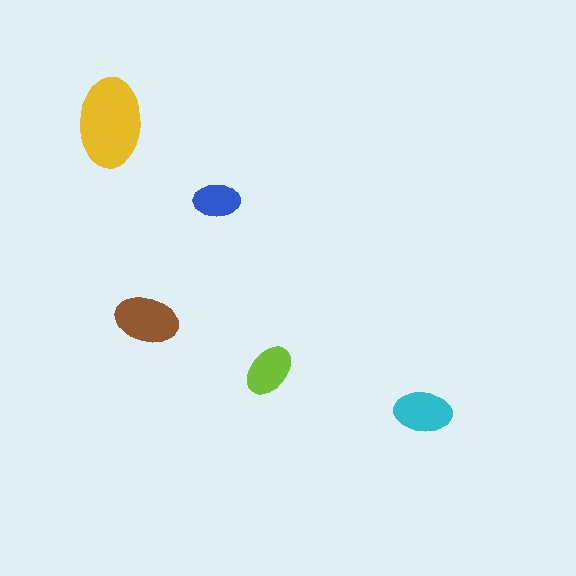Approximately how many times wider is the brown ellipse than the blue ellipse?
About 1.5 times wider.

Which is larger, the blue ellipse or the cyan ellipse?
The cyan one.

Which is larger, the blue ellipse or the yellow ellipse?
The yellow one.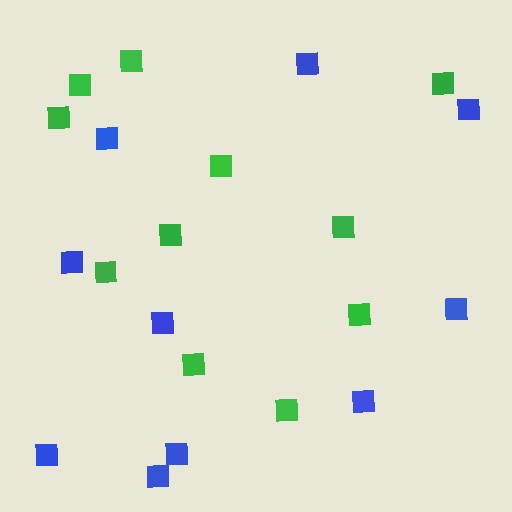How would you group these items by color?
There are 2 groups: one group of green squares (11) and one group of blue squares (10).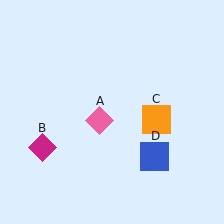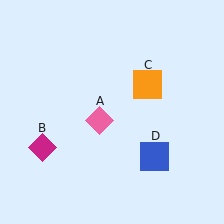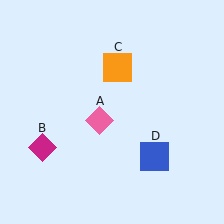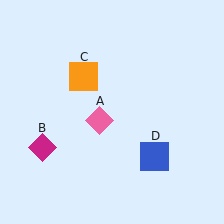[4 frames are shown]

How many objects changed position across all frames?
1 object changed position: orange square (object C).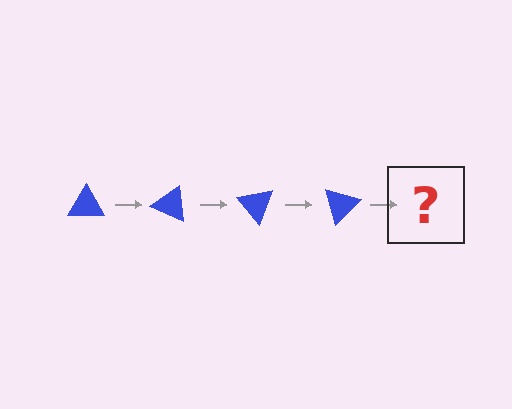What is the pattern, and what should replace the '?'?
The pattern is that the triangle rotates 25 degrees each step. The '?' should be a blue triangle rotated 100 degrees.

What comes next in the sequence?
The next element should be a blue triangle rotated 100 degrees.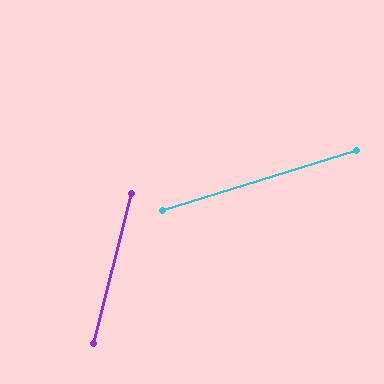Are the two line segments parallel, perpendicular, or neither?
Neither parallel nor perpendicular — they differ by about 59°.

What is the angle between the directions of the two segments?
Approximately 59 degrees.